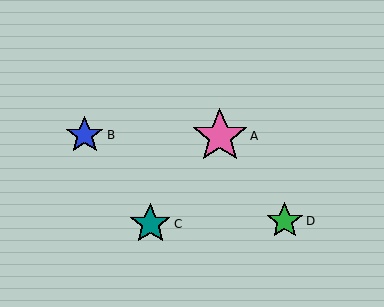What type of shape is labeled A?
Shape A is a pink star.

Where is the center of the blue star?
The center of the blue star is at (85, 135).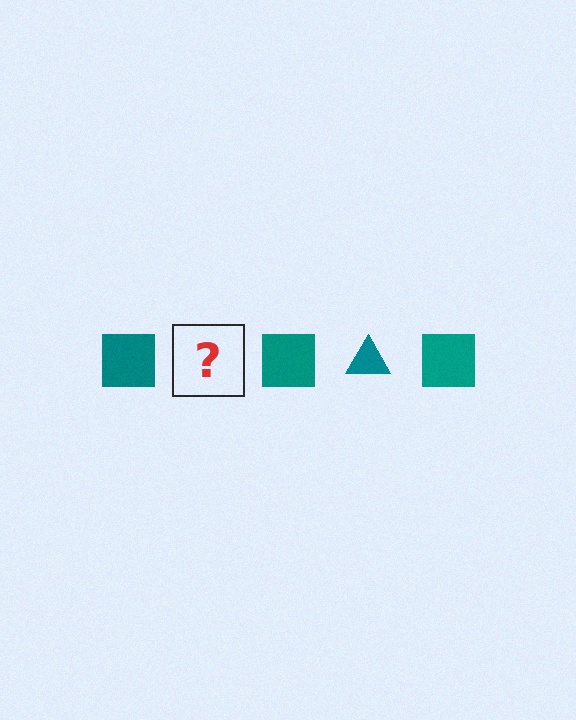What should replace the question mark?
The question mark should be replaced with a teal triangle.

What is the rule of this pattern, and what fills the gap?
The rule is that the pattern cycles through square, triangle shapes in teal. The gap should be filled with a teal triangle.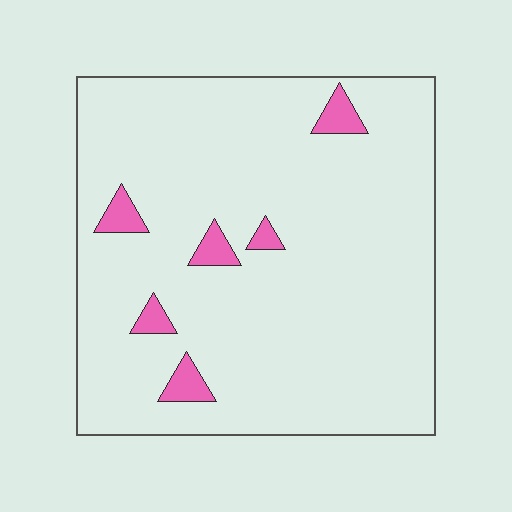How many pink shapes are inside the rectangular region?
6.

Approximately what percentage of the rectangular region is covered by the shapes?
Approximately 5%.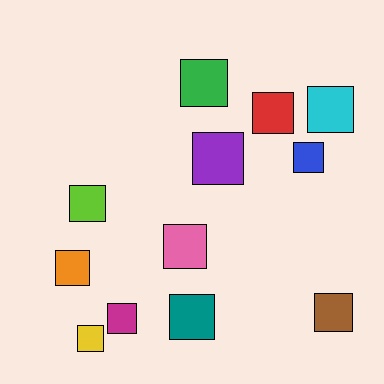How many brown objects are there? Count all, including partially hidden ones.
There is 1 brown object.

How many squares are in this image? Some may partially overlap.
There are 12 squares.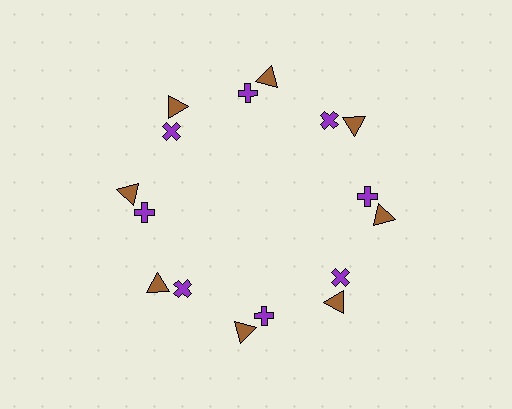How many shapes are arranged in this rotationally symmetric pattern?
There are 16 shapes, arranged in 8 groups of 2.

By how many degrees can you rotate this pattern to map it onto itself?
The pattern maps onto itself every 45 degrees of rotation.